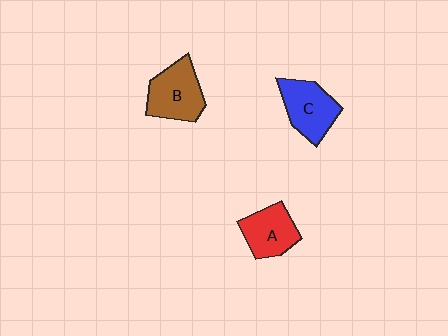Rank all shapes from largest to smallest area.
From largest to smallest: B (brown), C (blue), A (red).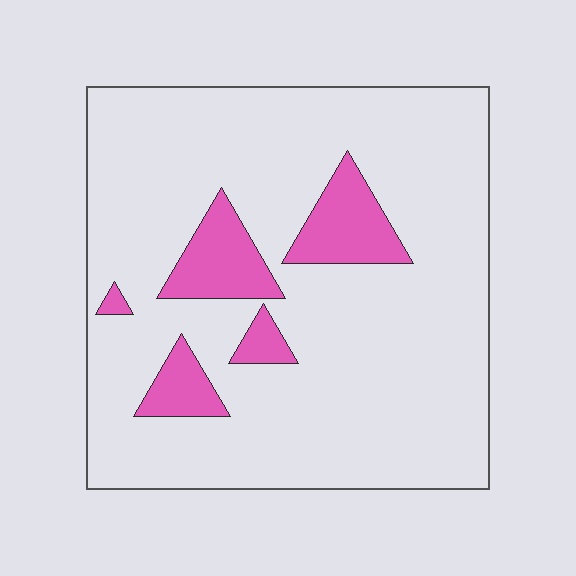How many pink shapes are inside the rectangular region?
5.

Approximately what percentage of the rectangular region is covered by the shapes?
Approximately 15%.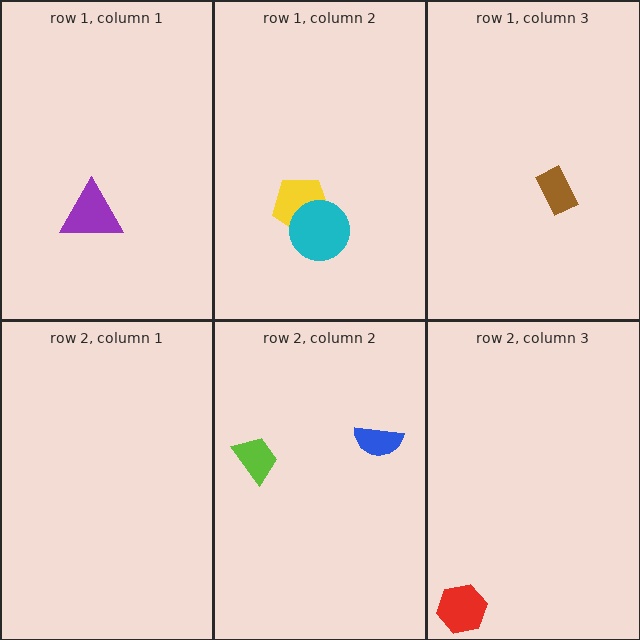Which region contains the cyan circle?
The row 1, column 2 region.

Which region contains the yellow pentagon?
The row 1, column 2 region.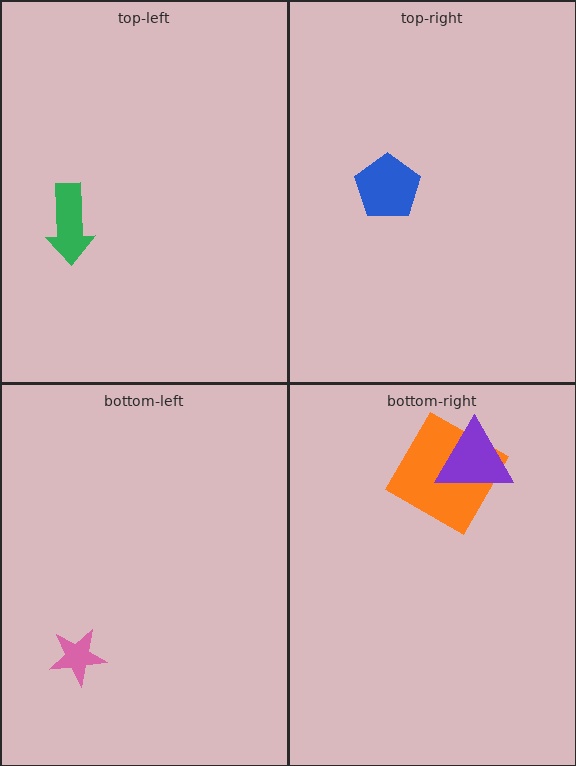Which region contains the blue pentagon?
The top-right region.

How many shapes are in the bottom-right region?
2.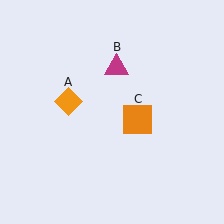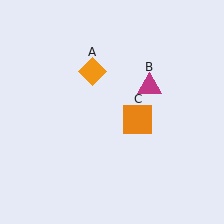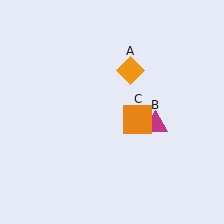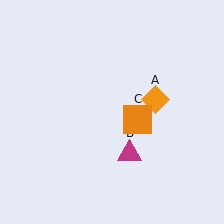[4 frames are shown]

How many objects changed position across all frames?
2 objects changed position: orange diamond (object A), magenta triangle (object B).